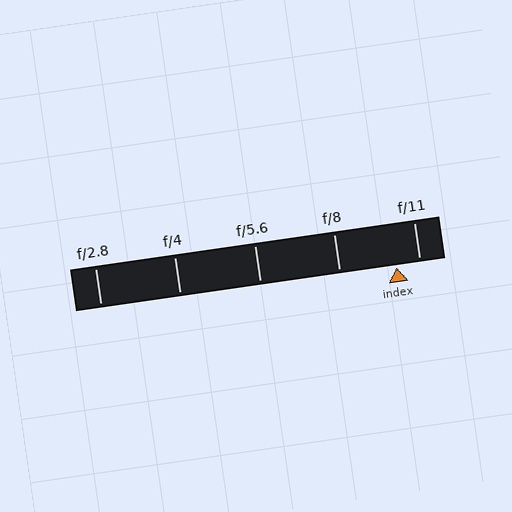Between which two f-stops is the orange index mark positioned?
The index mark is between f/8 and f/11.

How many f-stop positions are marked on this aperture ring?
There are 5 f-stop positions marked.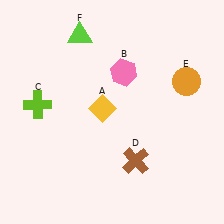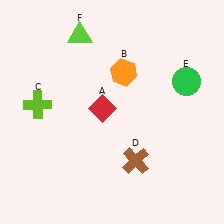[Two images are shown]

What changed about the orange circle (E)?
In Image 1, E is orange. In Image 2, it changed to green.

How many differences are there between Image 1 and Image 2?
There are 3 differences between the two images.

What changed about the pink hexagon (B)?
In Image 1, B is pink. In Image 2, it changed to orange.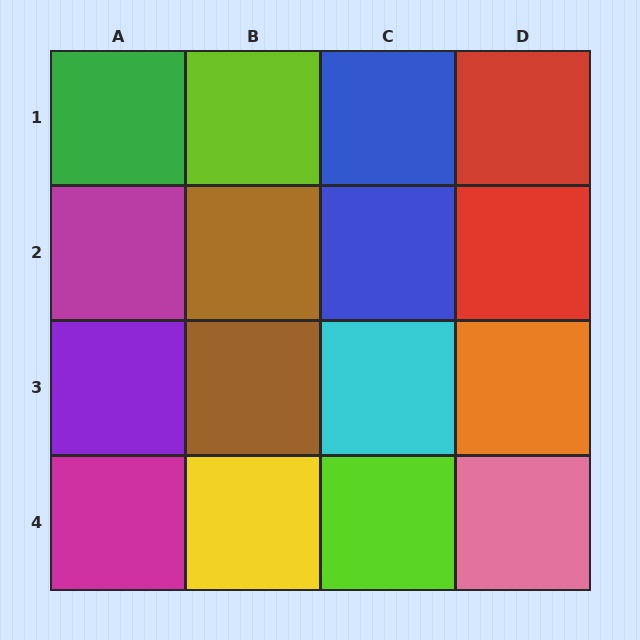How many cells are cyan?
1 cell is cyan.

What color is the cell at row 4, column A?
Magenta.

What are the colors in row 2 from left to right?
Magenta, brown, blue, red.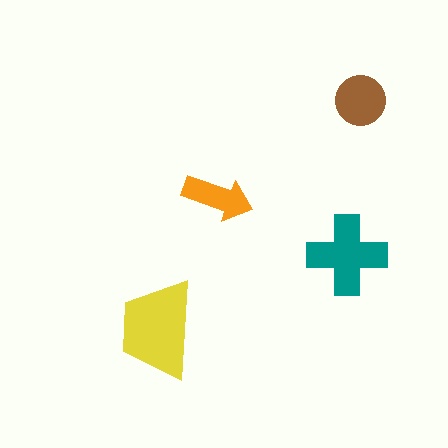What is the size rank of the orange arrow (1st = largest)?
4th.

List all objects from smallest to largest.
The orange arrow, the brown circle, the teal cross, the yellow trapezoid.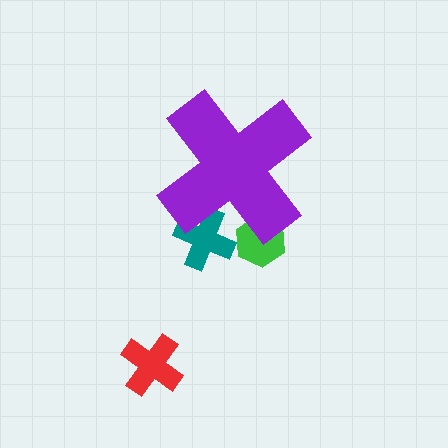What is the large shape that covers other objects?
A purple cross.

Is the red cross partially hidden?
No, the red cross is fully visible.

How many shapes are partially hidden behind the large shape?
2 shapes are partially hidden.